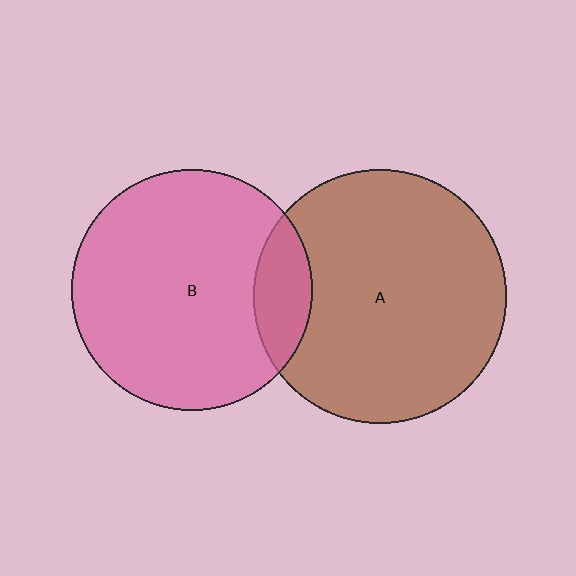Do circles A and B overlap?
Yes.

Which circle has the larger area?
Circle A (brown).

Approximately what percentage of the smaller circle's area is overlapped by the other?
Approximately 15%.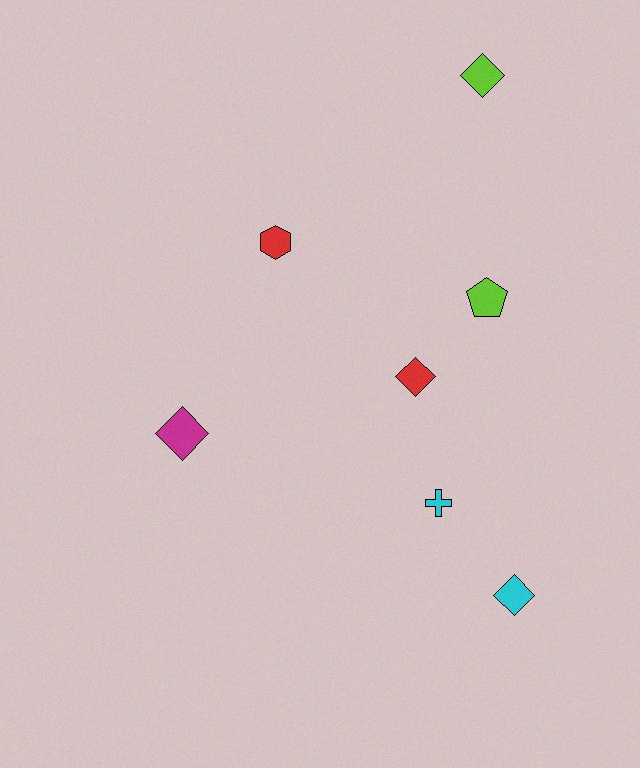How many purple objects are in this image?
There are no purple objects.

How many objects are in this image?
There are 7 objects.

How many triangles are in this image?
There are no triangles.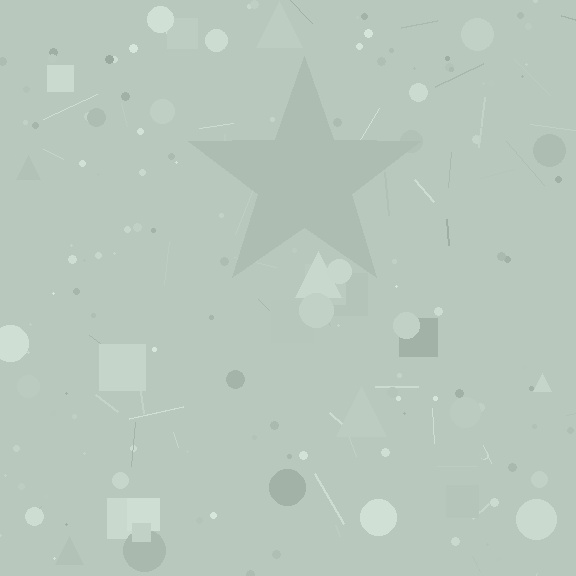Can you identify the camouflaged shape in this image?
The camouflaged shape is a star.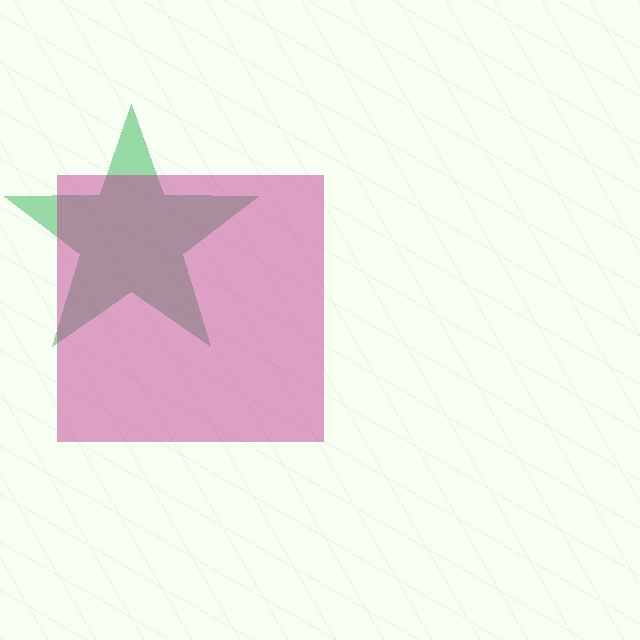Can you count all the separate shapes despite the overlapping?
Yes, there are 2 separate shapes.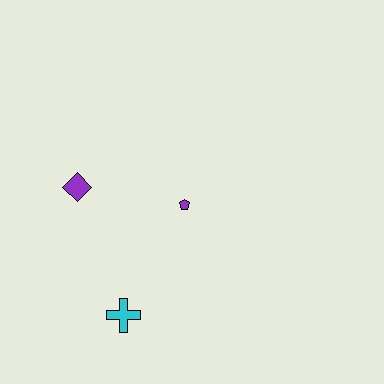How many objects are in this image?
There are 3 objects.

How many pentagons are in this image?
There is 1 pentagon.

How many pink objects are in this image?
There are no pink objects.